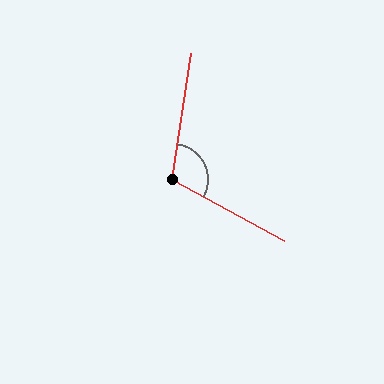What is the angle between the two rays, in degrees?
Approximately 110 degrees.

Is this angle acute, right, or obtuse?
It is obtuse.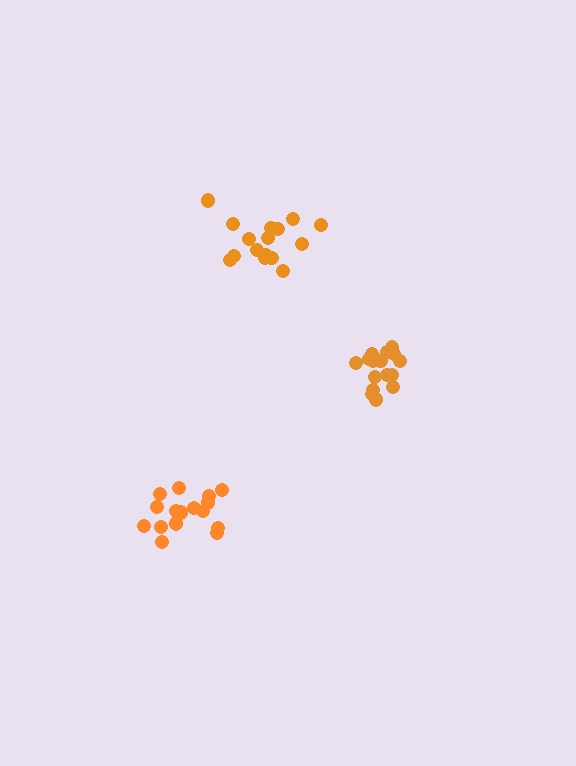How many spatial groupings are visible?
There are 3 spatial groupings.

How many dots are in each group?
Group 1: 16 dots, Group 2: 16 dots, Group 3: 16 dots (48 total).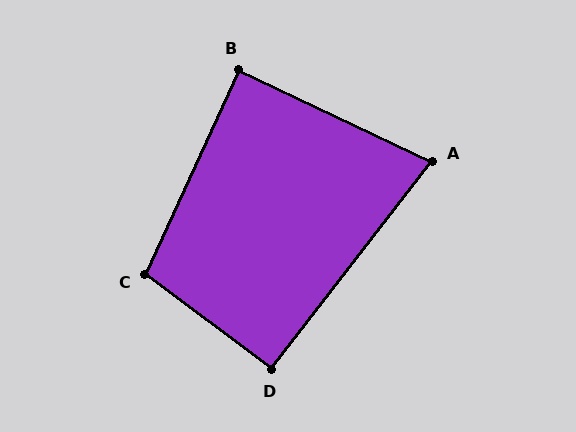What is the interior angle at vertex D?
Approximately 91 degrees (approximately right).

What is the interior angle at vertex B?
Approximately 89 degrees (approximately right).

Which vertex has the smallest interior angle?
A, at approximately 77 degrees.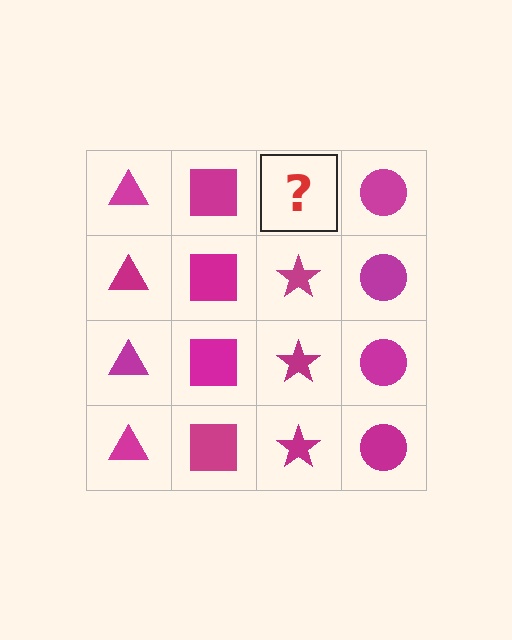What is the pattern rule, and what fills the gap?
The rule is that each column has a consistent shape. The gap should be filled with a magenta star.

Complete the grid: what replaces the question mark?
The question mark should be replaced with a magenta star.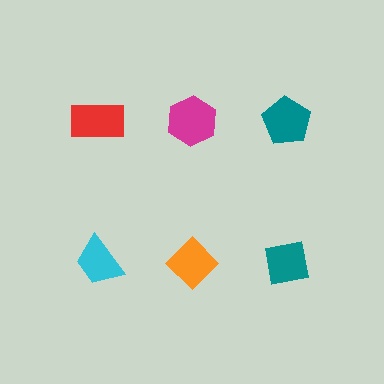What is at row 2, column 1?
A cyan trapezoid.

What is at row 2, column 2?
An orange diamond.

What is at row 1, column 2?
A magenta hexagon.